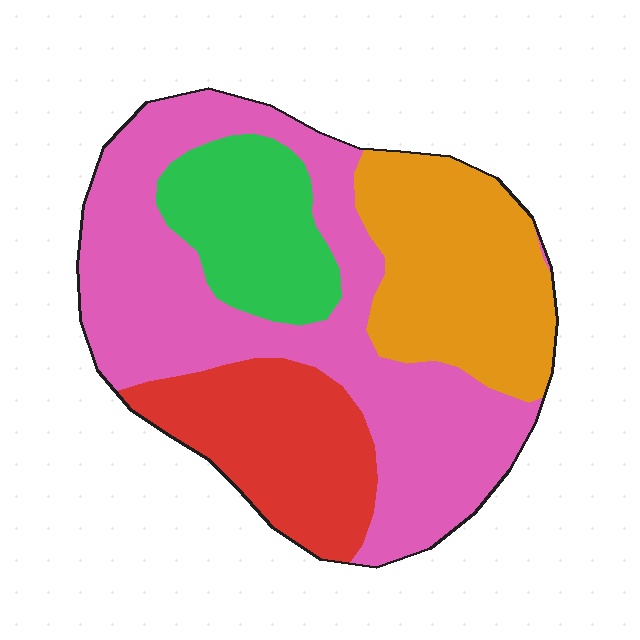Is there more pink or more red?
Pink.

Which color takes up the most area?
Pink, at roughly 45%.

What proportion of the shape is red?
Red takes up between a sixth and a third of the shape.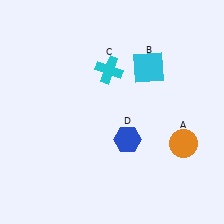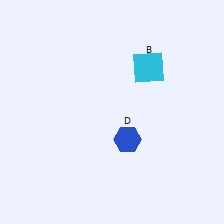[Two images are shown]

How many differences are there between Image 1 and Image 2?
There are 2 differences between the two images.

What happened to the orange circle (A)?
The orange circle (A) was removed in Image 2. It was in the bottom-right area of Image 1.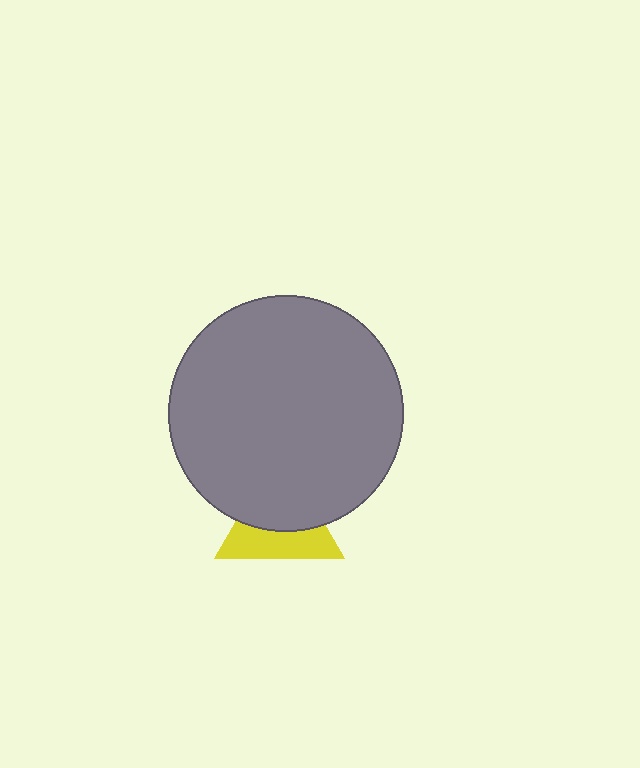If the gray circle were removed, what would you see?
You would see the complete yellow triangle.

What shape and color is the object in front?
The object in front is a gray circle.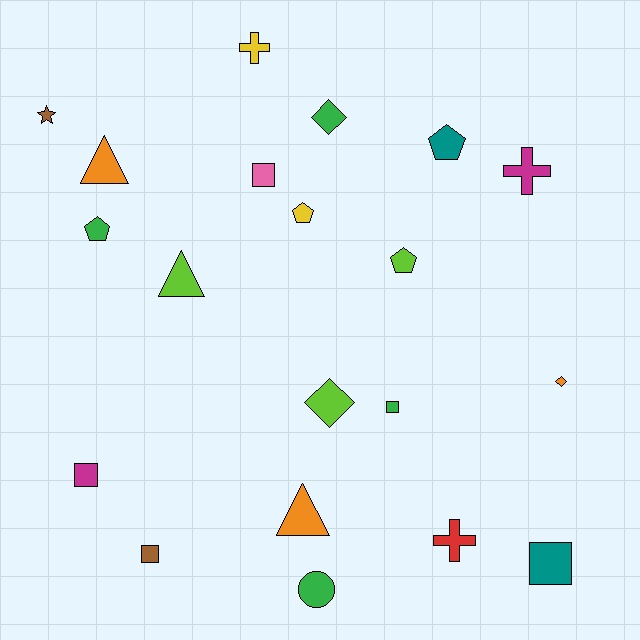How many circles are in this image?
There is 1 circle.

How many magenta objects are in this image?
There are 2 magenta objects.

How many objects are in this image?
There are 20 objects.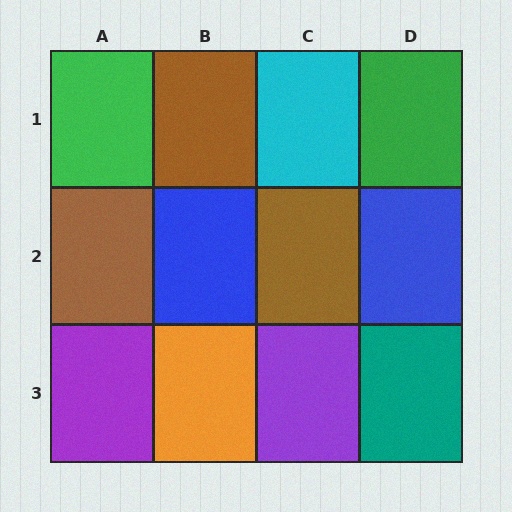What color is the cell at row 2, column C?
Brown.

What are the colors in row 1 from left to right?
Green, brown, cyan, green.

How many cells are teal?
1 cell is teal.